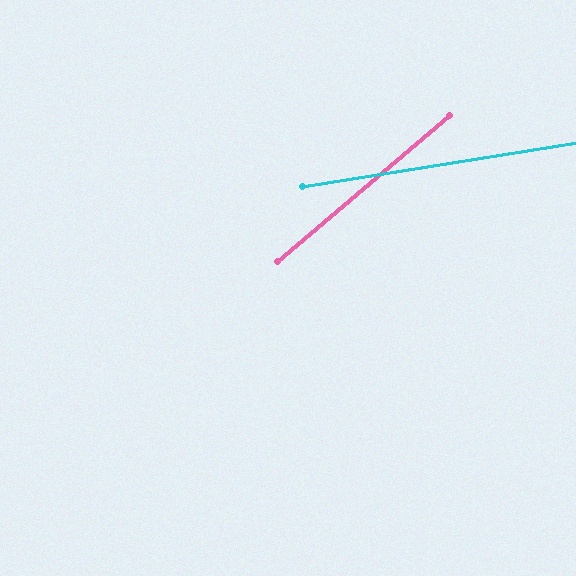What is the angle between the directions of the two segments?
Approximately 31 degrees.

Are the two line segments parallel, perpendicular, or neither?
Neither parallel nor perpendicular — they differ by about 31°.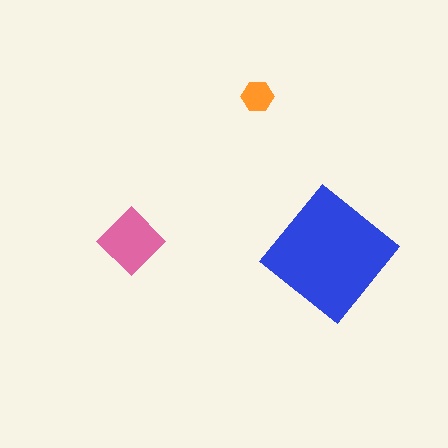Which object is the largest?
The blue diamond.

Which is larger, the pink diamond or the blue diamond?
The blue diamond.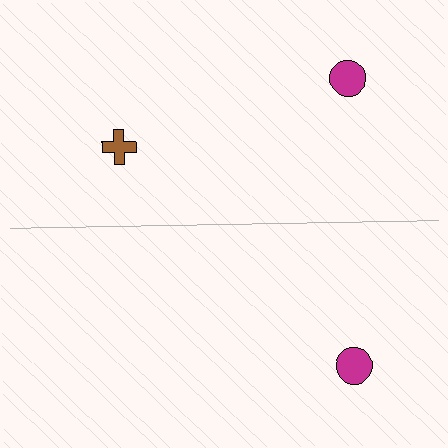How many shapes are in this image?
There are 3 shapes in this image.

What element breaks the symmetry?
A brown cross is missing from the bottom side.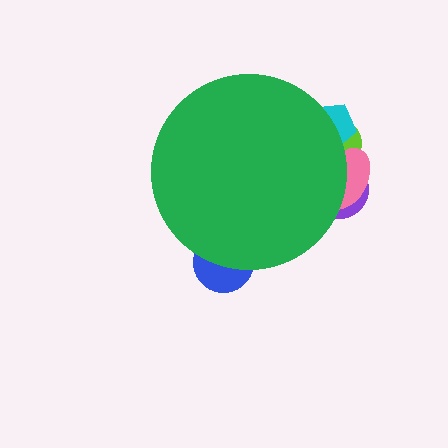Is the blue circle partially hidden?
Yes, the blue circle is partially hidden behind the green circle.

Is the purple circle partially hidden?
Yes, the purple circle is partially hidden behind the green circle.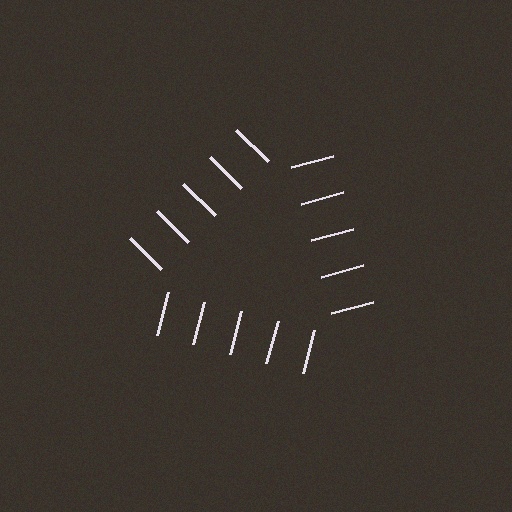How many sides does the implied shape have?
3 sides — the line-ends trace a triangle.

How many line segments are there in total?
15 — 5 along each of the 3 edges.